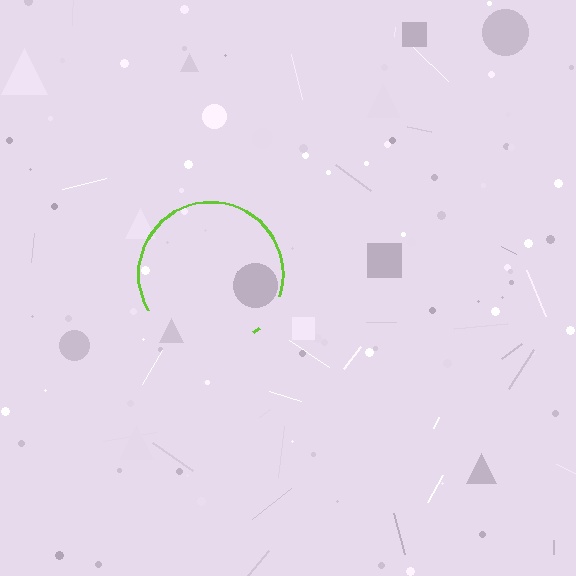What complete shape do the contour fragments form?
The contour fragments form a circle.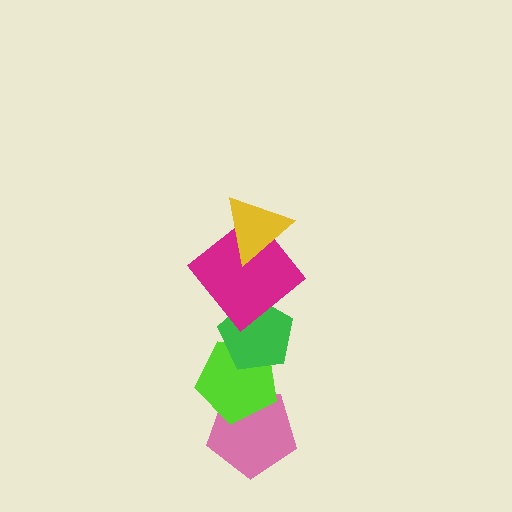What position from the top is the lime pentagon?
The lime pentagon is 4th from the top.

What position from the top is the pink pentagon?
The pink pentagon is 5th from the top.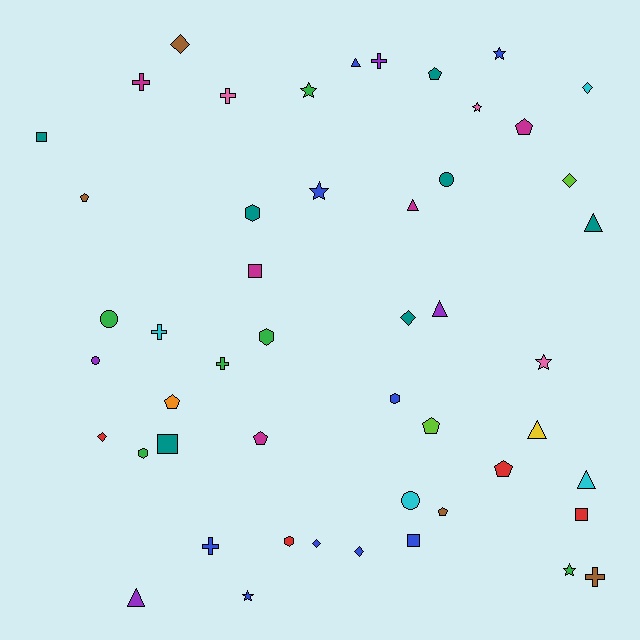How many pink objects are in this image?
There are 3 pink objects.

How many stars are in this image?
There are 7 stars.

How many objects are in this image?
There are 50 objects.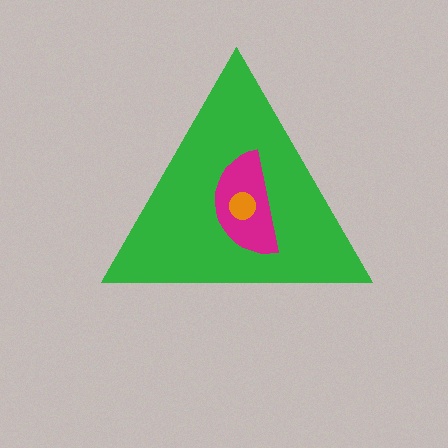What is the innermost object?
The orange circle.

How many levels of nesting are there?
3.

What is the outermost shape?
The green triangle.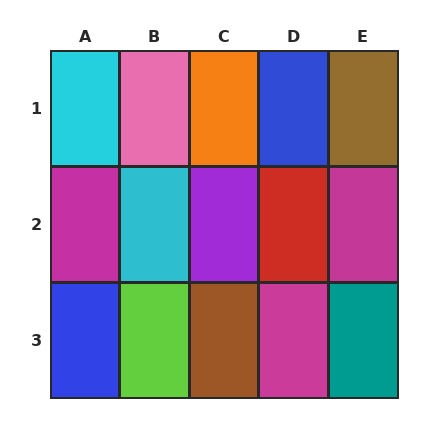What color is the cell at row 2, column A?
Magenta.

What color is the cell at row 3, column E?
Teal.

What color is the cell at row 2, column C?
Purple.